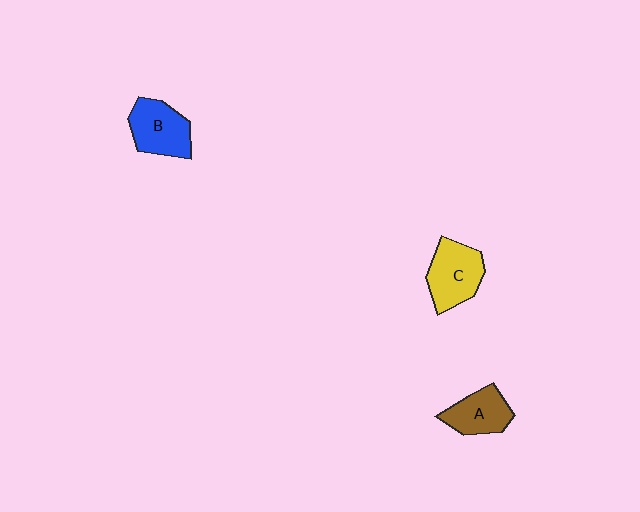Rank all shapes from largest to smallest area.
From largest to smallest: C (yellow), B (blue), A (brown).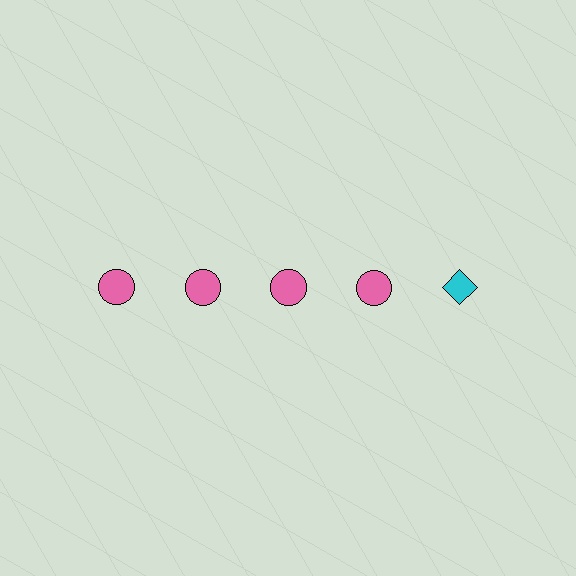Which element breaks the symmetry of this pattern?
The cyan diamond in the top row, rightmost column breaks the symmetry. All other shapes are pink circles.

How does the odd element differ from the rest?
It differs in both color (cyan instead of pink) and shape (diamond instead of circle).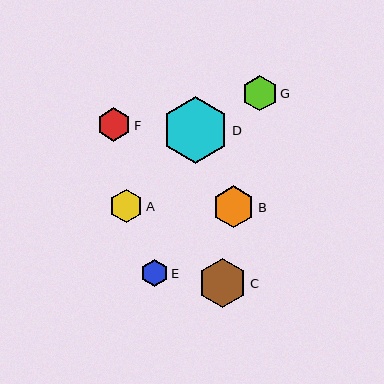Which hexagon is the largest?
Hexagon D is the largest with a size of approximately 67 pixels.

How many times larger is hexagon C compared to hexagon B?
Hexagon C is approximately 1.2 times the size of hexagon B.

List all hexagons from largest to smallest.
From largest to smallest: D, C, B, G, F, A, E.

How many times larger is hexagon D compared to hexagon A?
Hexagon D is approximately 2.0 times the size of hexagon A.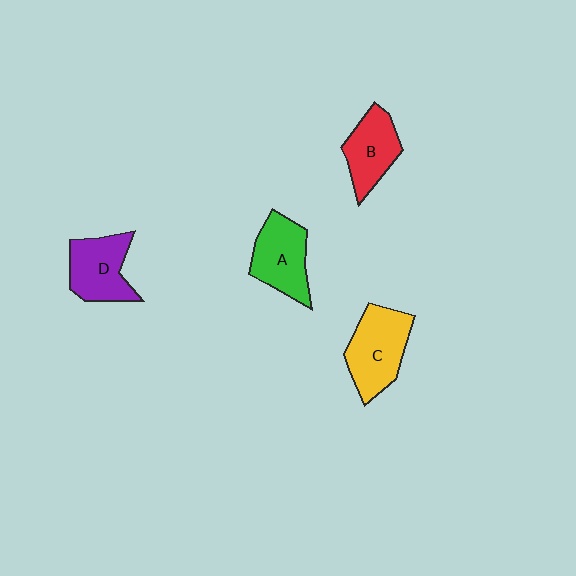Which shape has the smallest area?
Shape B (red).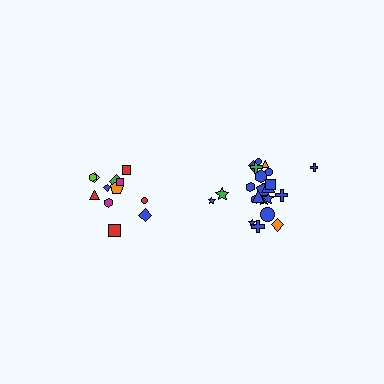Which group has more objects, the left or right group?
The right group.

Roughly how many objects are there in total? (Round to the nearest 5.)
Roughly 35 objects in total.